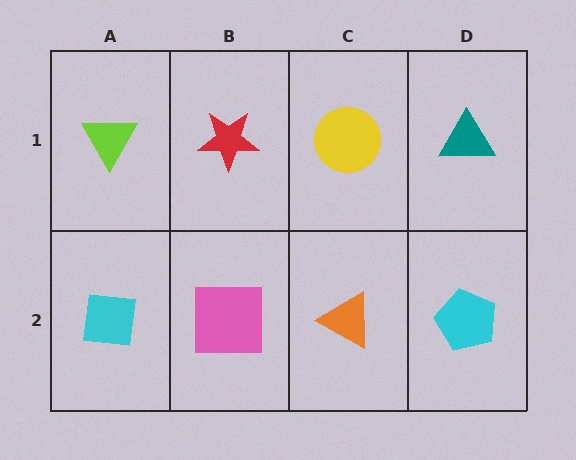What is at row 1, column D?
A teal triangle.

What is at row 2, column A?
A cyan square.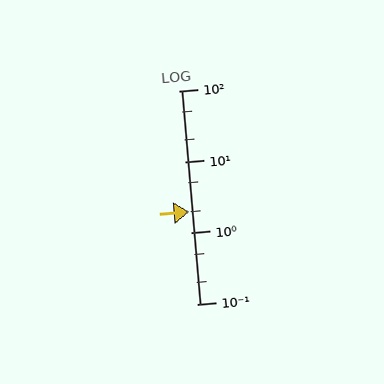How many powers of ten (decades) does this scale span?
The scale spans 3 decades, from 0.1 to 100.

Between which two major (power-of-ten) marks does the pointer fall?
The pointer is between 1 and 10.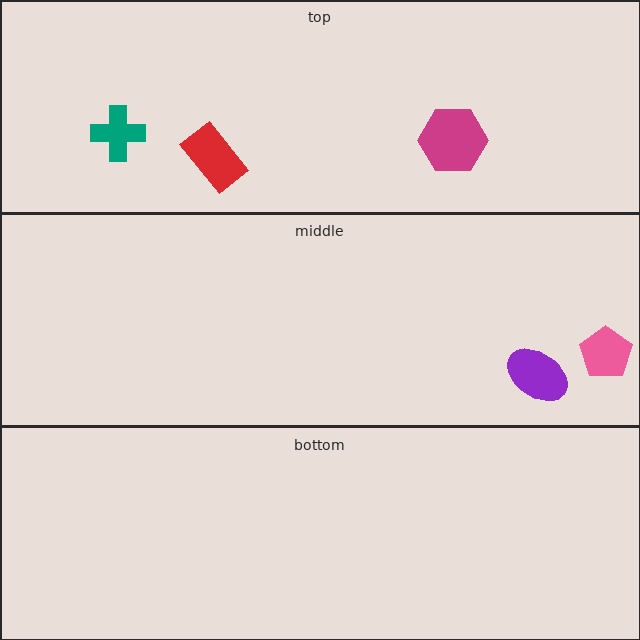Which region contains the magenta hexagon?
The top region.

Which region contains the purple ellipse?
The middle region.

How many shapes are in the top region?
3.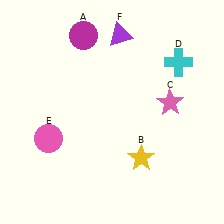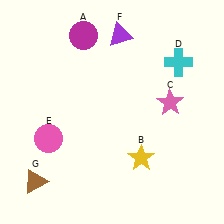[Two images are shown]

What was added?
A brown triangle (G) was added in Image 2.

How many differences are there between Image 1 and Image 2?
There is 1 difference between the two images.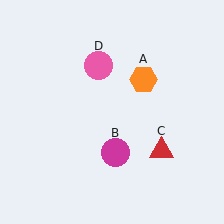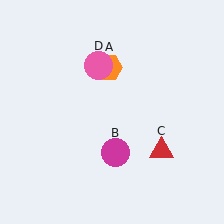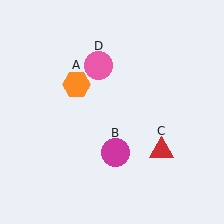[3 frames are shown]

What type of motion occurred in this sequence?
The orange hexagon (object A) rotated counterclockwise around the center of the scene.